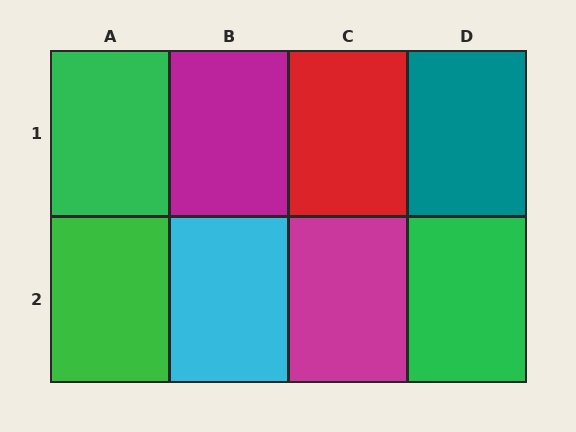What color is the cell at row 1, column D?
Teal.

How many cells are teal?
1 cell is teal.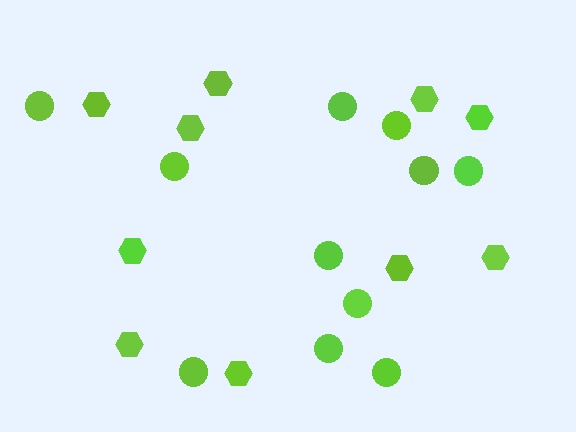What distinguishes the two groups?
There are 2 groups: one group of circles (11) and one group of hexagons (10).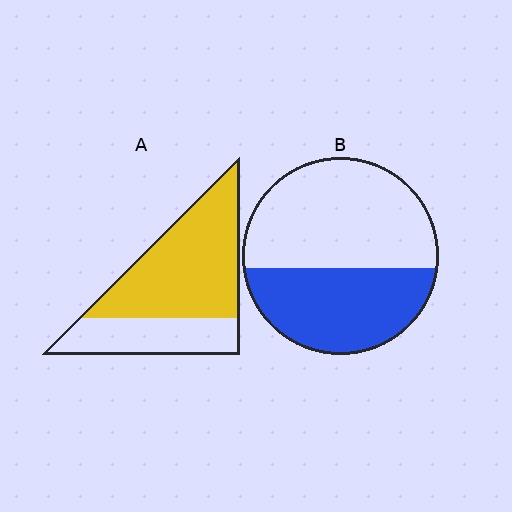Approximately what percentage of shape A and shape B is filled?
A is approximately 65% and B is approximately 40%.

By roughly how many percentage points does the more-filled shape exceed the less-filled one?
By roughly 25 percentage points (A over B).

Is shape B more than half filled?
No.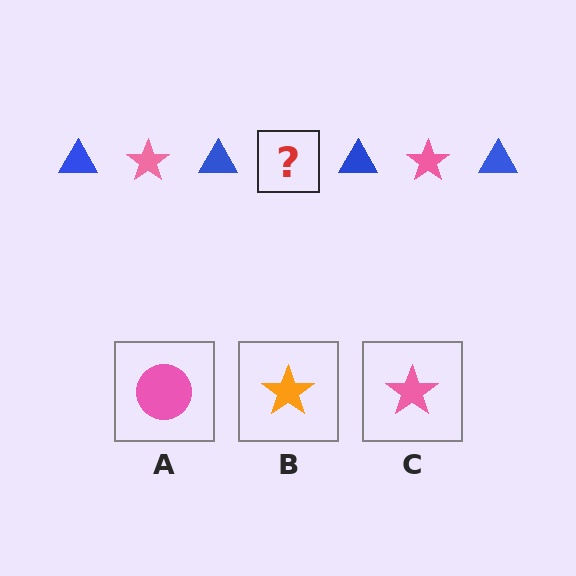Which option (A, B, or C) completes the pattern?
C.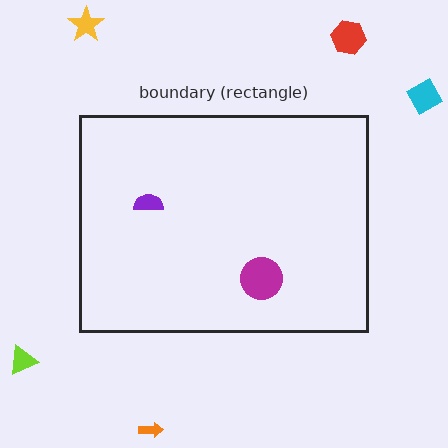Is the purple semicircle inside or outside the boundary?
Inside.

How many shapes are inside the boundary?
2 inside, 5 outside.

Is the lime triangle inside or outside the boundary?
Outside.